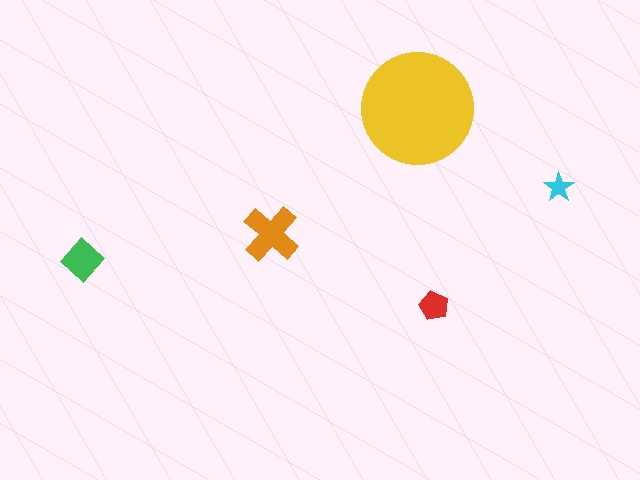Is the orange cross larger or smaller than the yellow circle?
Smaller.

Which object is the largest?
The yellow circle.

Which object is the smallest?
The cyan star.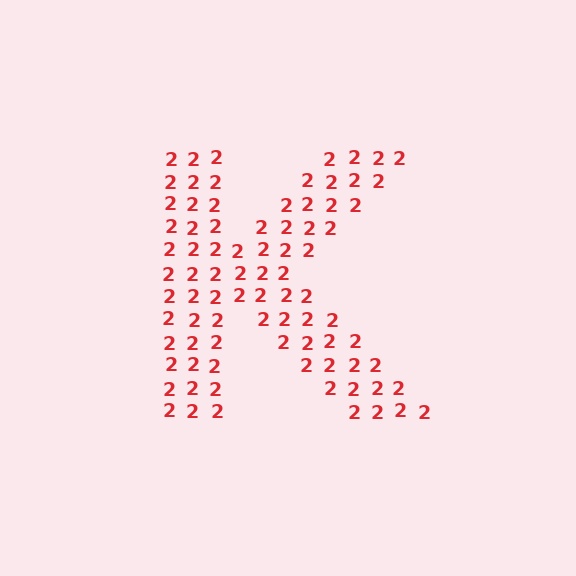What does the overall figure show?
The overall figure shows the letter K.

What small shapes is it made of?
It is made of small digit 2's.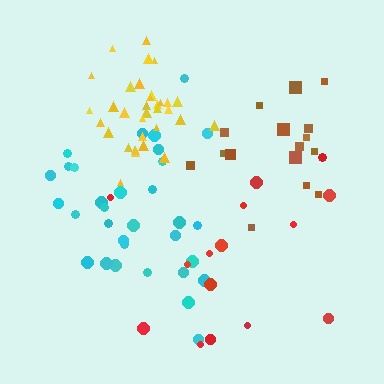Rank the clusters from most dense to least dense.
yellow, cyan, brown, red.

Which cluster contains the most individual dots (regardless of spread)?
Yellow (34).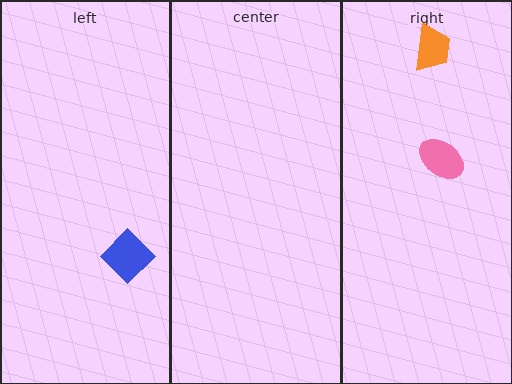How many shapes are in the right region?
2.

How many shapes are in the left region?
1.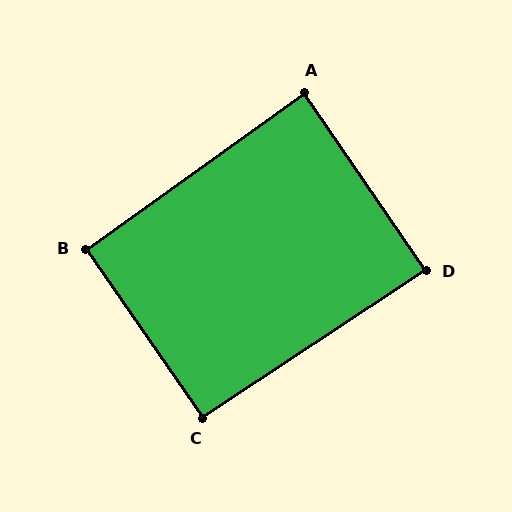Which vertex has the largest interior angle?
C, at approximately 91 degrees.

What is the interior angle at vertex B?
Approximately 91 degrees (approximately right).